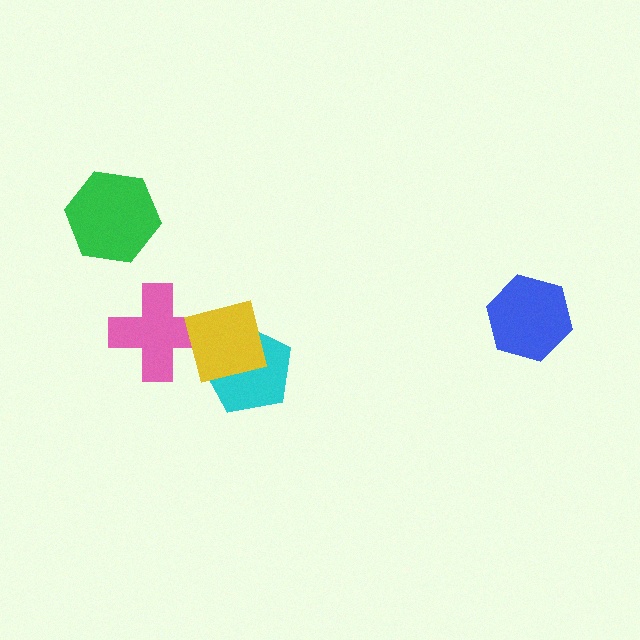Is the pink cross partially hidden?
Yes, it is partially covered by another shape.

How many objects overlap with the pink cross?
1 object overlaps with the pink cross.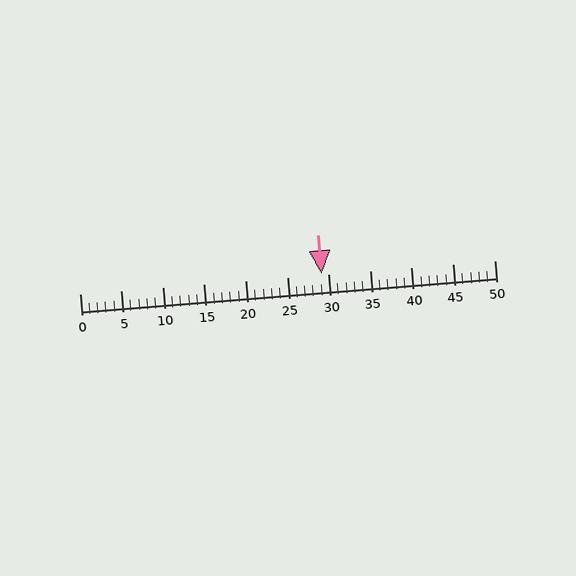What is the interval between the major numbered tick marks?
The major tick marks are spaced 5 units apart.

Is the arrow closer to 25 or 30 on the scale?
The arrow is closer to 30.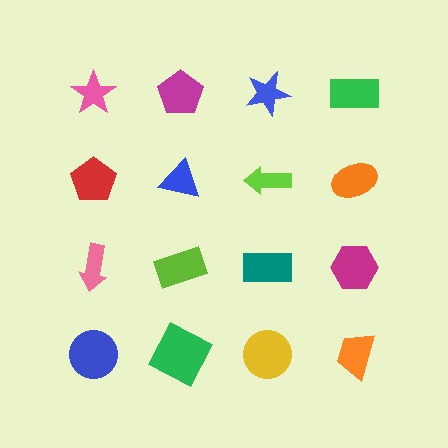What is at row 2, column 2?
A blue triangle.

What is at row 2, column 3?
A lime arrow.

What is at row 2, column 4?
An orange ellipse.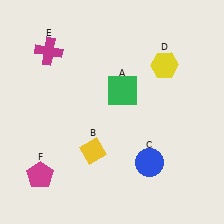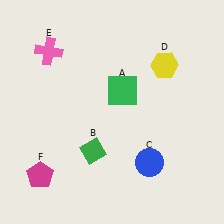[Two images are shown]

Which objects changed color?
B changed from yellow to green. E changed from magenta to pink.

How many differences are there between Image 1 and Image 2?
There are 2 differences between the two images.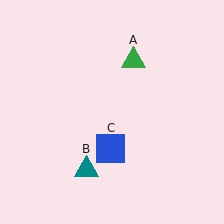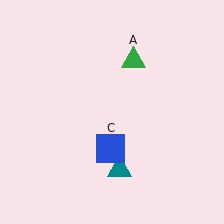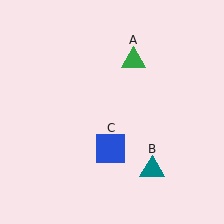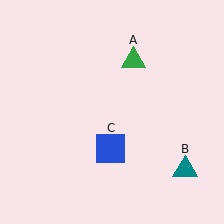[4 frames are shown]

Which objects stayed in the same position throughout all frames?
Green triangle (object A) and blue square (object C) remained stationary.